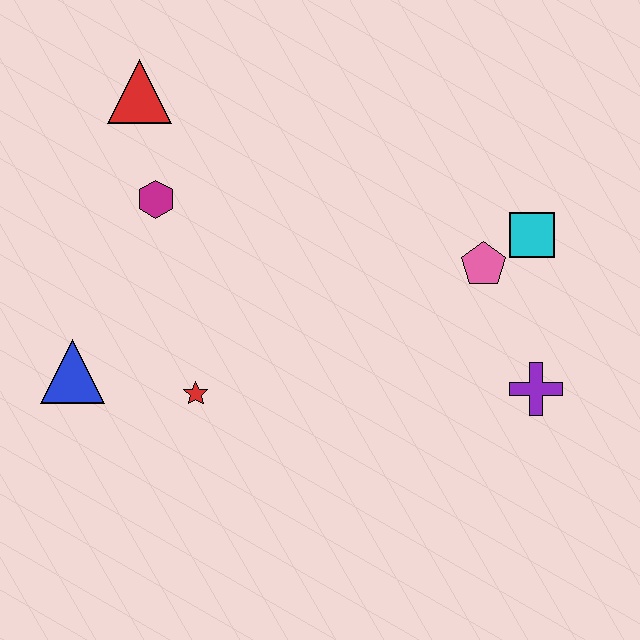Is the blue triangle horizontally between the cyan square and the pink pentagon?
No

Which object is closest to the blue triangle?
The red star is closest to the blue triangle.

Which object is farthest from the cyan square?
The blue triangle is farthest from the cyan square.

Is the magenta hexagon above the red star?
Yes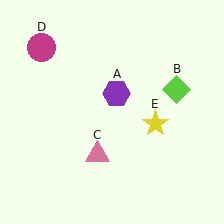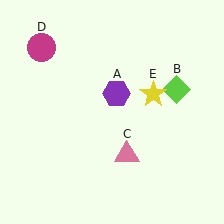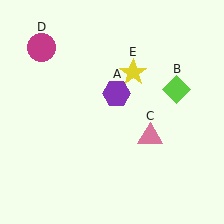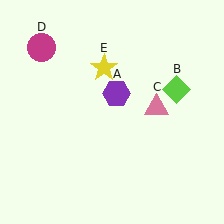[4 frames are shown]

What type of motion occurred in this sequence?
The pink triangle (object C), yellow star (object E) rotated counterclockwise around the center of the scene.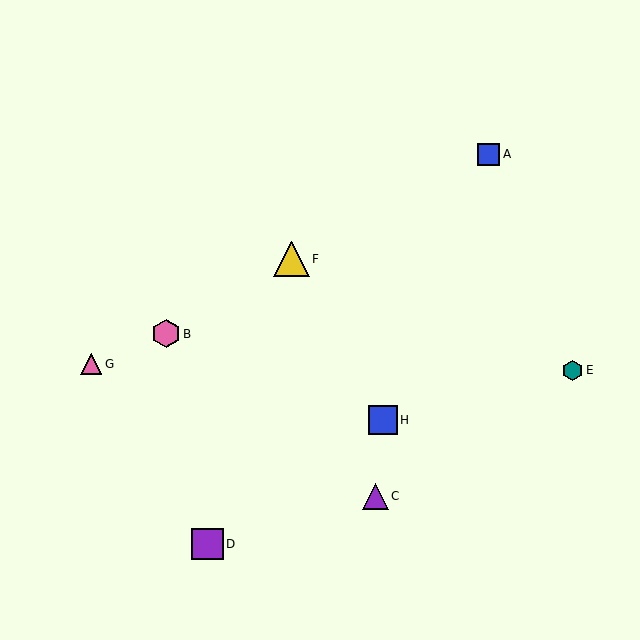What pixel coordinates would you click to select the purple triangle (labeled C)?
Click at (375, 496) to select the purple triangle C.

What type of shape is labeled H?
Shape H is a blue square.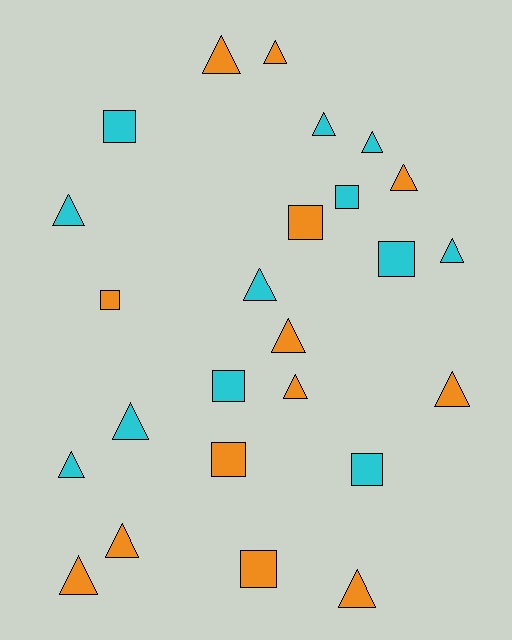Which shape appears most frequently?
Triangle, with 16 objects.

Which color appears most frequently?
Orange, with 13 objects.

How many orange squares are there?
There are 4 orange squares.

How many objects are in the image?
There are 25 objects.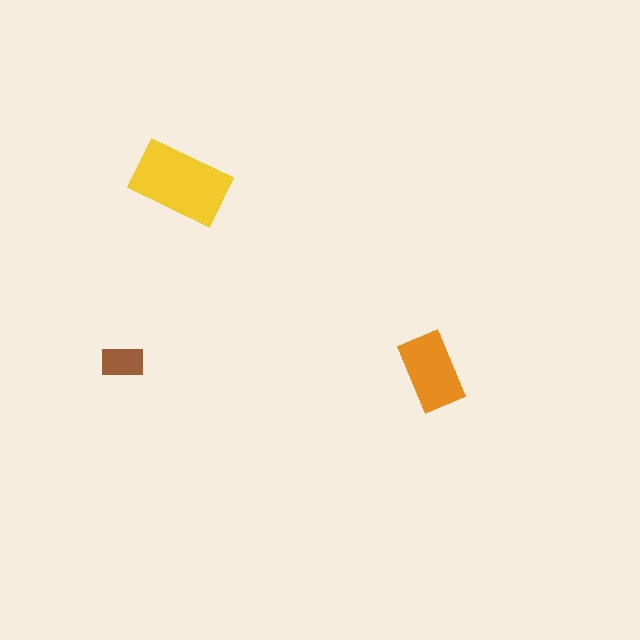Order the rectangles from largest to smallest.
the yellow one, the orange one, the brown one.